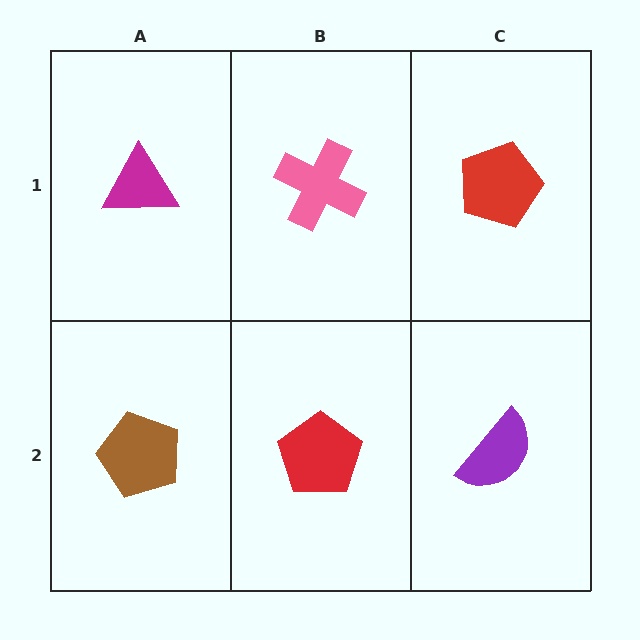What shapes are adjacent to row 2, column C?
A red pentagon (row 1, column C), a red pentagon (row 2, column B).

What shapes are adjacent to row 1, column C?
A purple semicircle (row 2, column C), a pink cross (row 1, column B).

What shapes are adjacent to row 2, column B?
A pink cross (row 1, column B), a brown pentagon (row 2, column A), a purple semicircle (row 2, column C).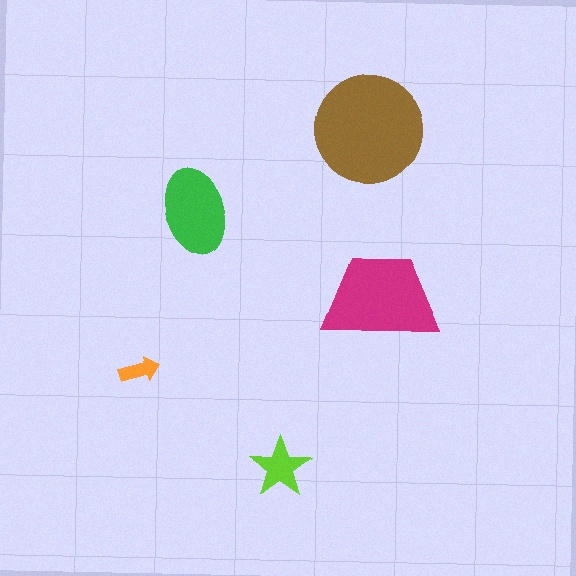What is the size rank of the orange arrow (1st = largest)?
5th.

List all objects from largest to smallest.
The brown circle, the magenta trapezoid, the green ellipse, the lime star, the orange arrow.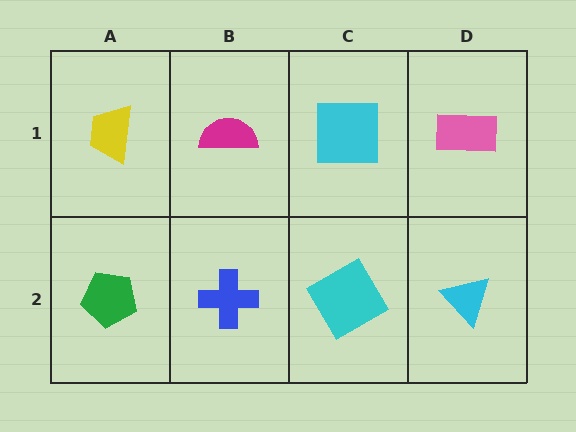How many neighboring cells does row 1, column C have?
3.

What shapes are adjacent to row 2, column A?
A yellow trapezoid (row 1, column A), a blue cross (row 2, column B).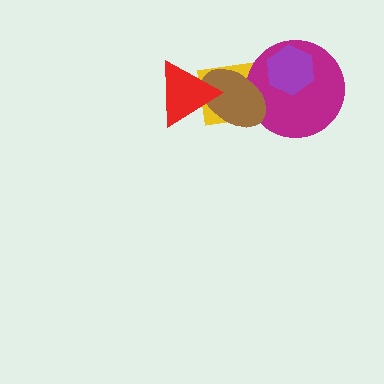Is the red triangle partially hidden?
No, no other shape covers it.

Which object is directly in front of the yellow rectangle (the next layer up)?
The magenta circle is directly in front of the yellow rectangle.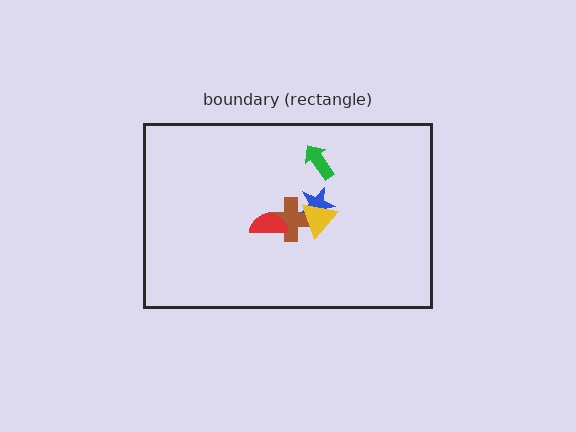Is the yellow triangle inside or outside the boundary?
Inside.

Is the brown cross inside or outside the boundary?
Inside.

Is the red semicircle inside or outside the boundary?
Inside.